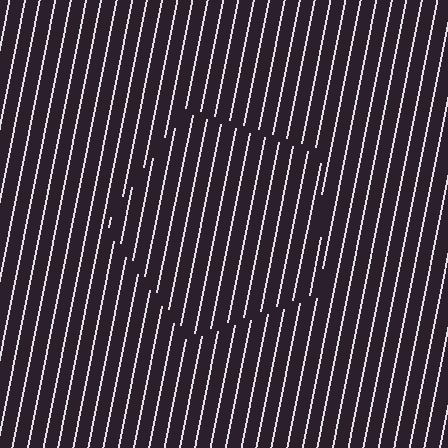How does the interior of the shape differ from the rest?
The interior of the shape contains the same grating, shifted by half a period — the contour is defined by the phase discontinuity where line-ends from the inner and outer gratings abut.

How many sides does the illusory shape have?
5 sides — the line-ends trace a pentagon.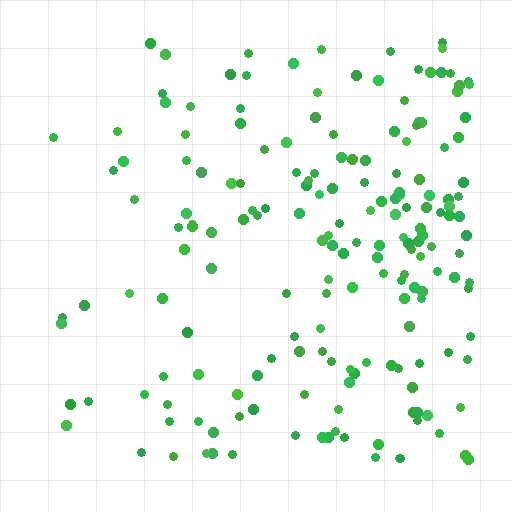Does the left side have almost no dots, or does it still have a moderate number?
Still a moderate number, just noticeably fewer than the right.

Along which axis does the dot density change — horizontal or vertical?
Horizontal.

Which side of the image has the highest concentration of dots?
The right.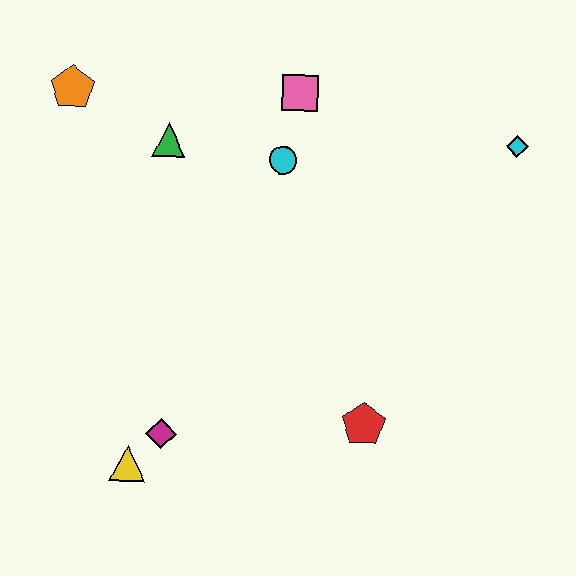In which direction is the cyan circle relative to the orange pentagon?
The cyan circle is to the right of the orange pentagon.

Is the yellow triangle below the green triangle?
Yes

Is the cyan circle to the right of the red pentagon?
No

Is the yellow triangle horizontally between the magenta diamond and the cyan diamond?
No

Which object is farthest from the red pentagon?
The orange pentagon is farthest from the red pentagon.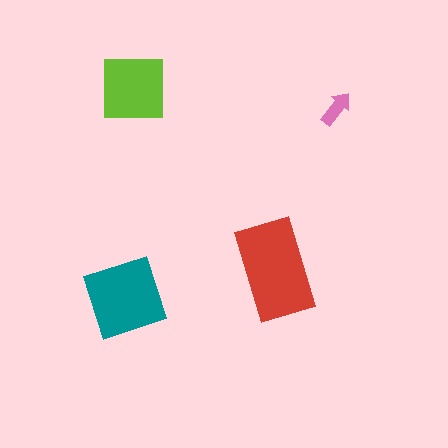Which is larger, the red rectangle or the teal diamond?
The red rectangle.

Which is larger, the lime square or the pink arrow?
The lime square.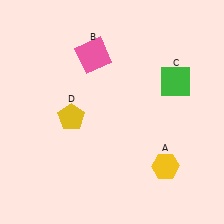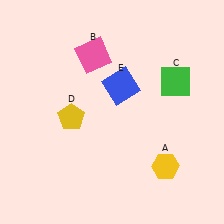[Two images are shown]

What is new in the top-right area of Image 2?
A blue square (E) was added in the top-right area of Image 2.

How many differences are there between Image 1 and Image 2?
There is 1 difference between the two images.